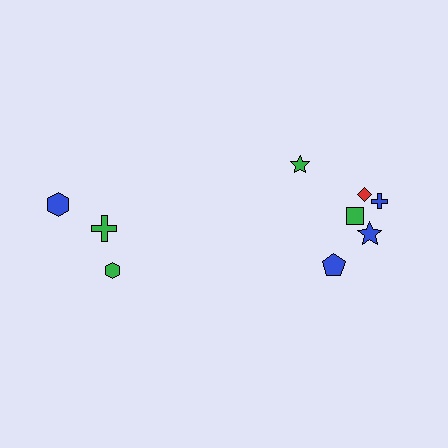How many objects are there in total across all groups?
There are 9 objects.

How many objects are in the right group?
There are 6 objects.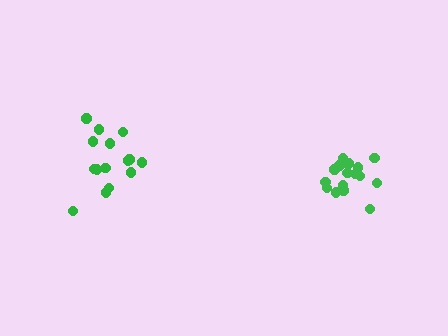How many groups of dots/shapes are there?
There are 2 groups.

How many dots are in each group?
Group 1: 15 dots, Group 2: 16 dots (31 total).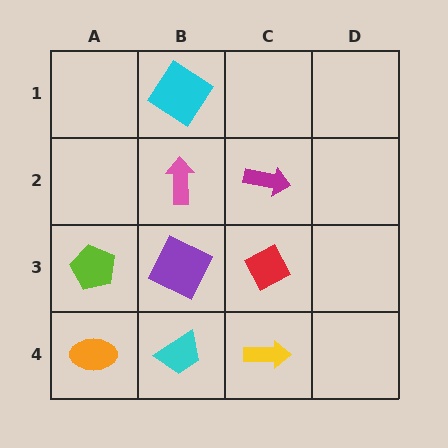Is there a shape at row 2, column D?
No, that cell is empty.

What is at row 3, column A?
A lime pentagon.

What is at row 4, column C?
A yellow arrow.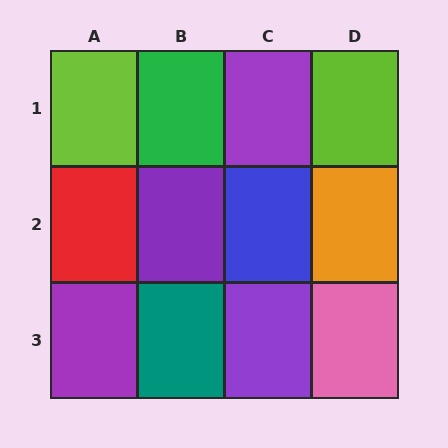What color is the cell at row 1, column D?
Lime.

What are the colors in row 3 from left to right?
Purple, teal, purple, pink.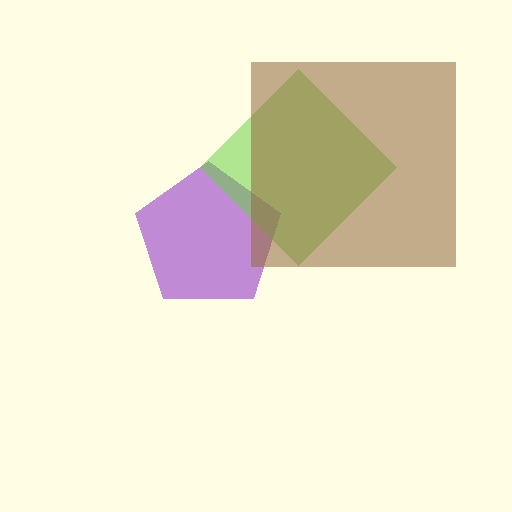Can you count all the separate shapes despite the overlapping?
Yes, there are 3 separate shapes.